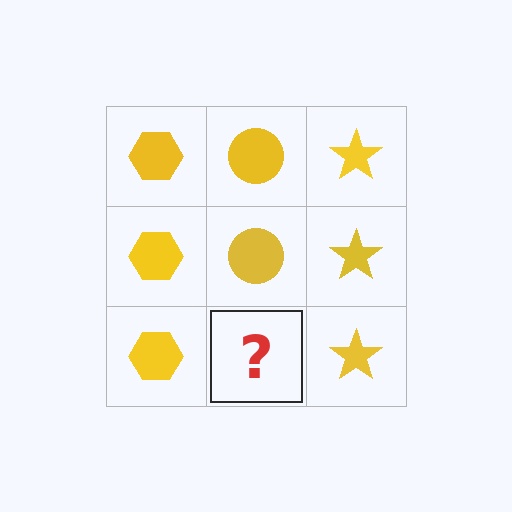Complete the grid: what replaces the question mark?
The question mark should be replaced with a yellow circle.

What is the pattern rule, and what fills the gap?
The rule is that each column has a consistent shape. The gap should be filled with a yellow circle.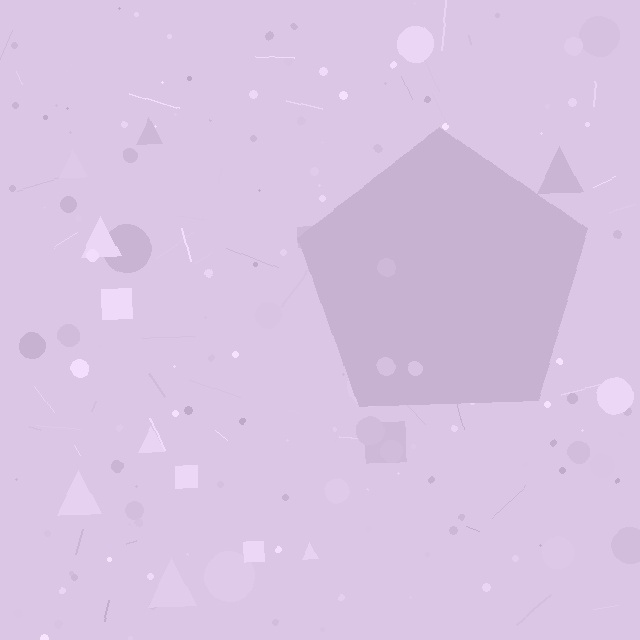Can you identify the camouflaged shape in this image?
The camouflaged shape is a pentagon.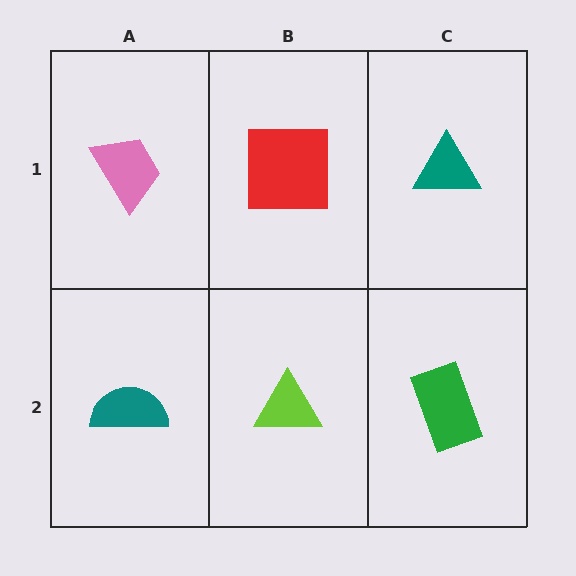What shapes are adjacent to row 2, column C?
A teal triangle (row 1, column C), a lime triangle (row 2, column B).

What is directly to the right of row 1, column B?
A teal triangle.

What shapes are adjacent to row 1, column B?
A lime triangle (row 2, column B), a pink trapezoid (row 1, column A), a teal triangle (row 1, column C).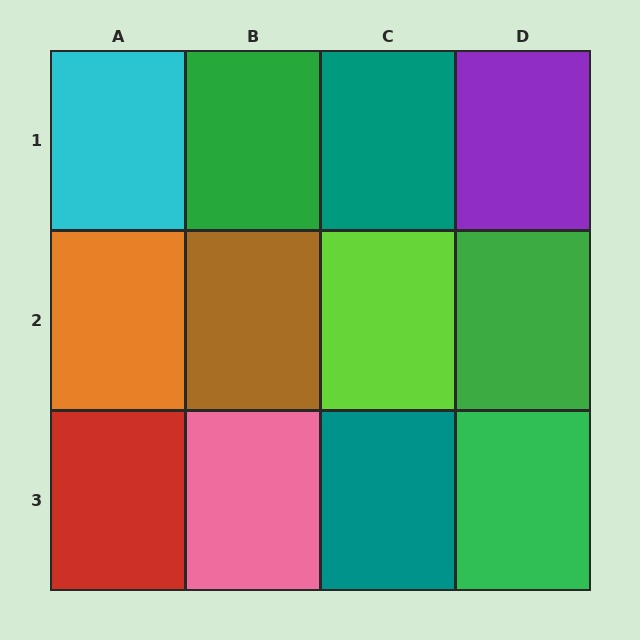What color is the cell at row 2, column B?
Brown.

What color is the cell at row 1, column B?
Green.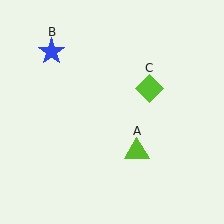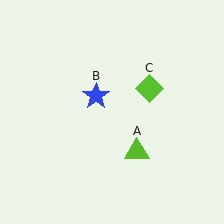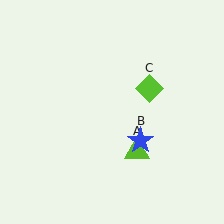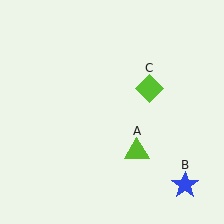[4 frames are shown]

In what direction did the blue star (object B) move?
The blue star (object B) moved down and to the right.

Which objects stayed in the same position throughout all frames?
Lime triangle (object A) and lime diamond (object C) remained stationary.